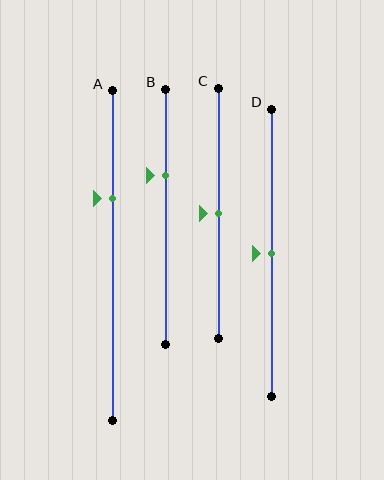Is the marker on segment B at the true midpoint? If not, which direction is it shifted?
No, the marker on segment B is shifted upward by about 16% of the segment length.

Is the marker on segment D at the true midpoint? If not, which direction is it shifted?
Yes, the marker on segment D is at the true midpoint.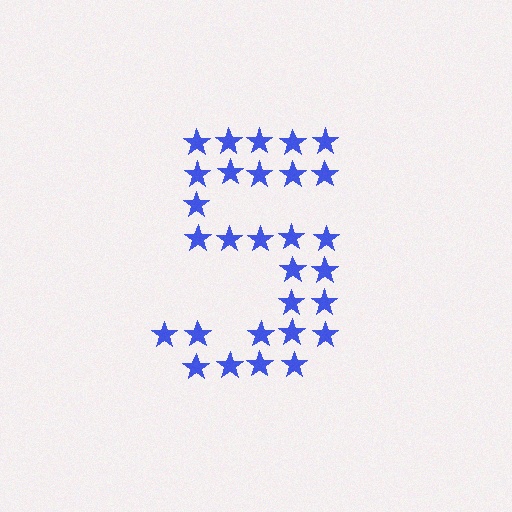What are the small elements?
The small elements are stars.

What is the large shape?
The large shape is the digit 5.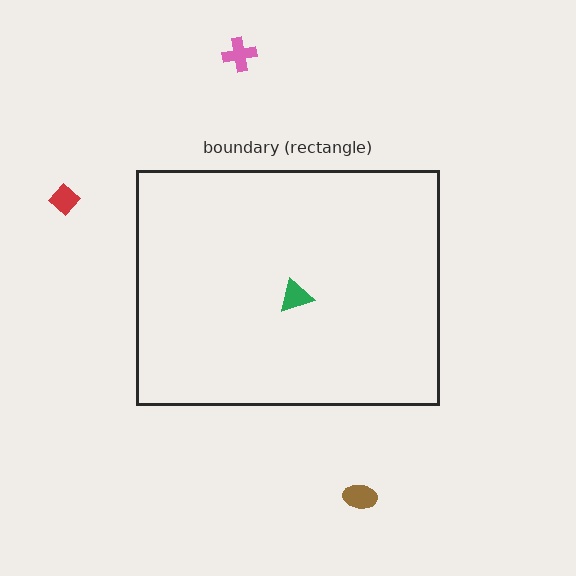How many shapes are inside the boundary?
1 inside, 3 outside.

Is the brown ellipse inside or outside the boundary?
Outside.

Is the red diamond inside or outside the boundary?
Outside.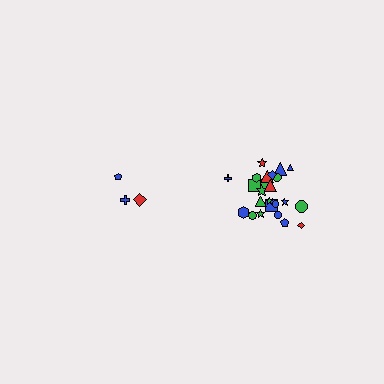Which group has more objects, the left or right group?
The right group.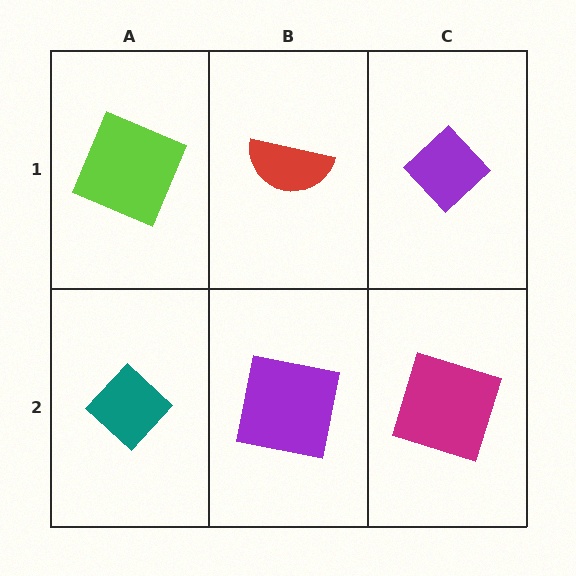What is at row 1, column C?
A purple diamond.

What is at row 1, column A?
A lime square.